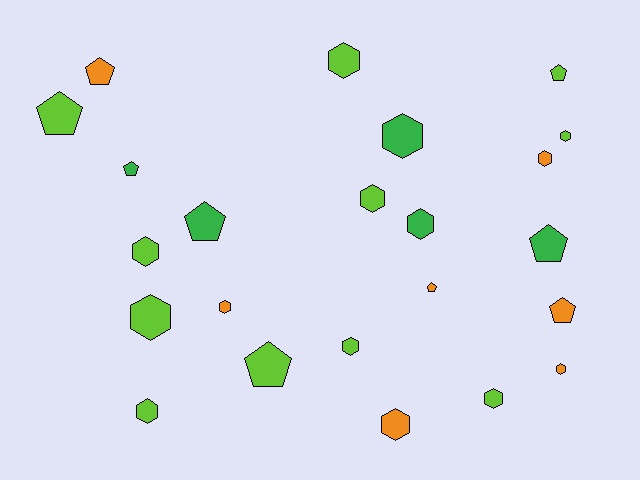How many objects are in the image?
There are 23 objects.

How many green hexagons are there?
There are 2 green hexagons.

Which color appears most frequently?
Lime, with 11 objects.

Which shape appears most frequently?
Hexagon, with 14 objects.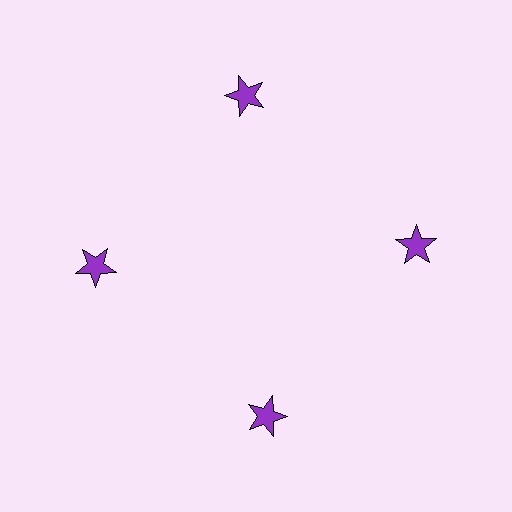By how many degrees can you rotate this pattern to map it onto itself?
The pattern maps onto itself every 90 degrees of rotation.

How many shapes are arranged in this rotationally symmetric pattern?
There are 4 shapes, arranged in 4 groups of 1.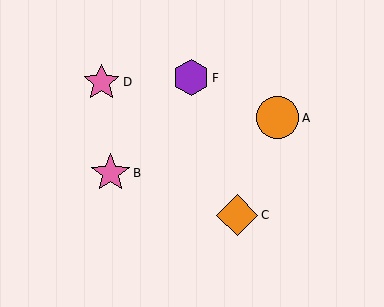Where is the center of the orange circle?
The center of the orange circle is at (277, 118).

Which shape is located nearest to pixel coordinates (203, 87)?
The purple hexagon (labeled F) at (191, 78) is nearest to that location.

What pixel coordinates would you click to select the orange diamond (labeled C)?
Click at (237, 215) to select the orange diamond C.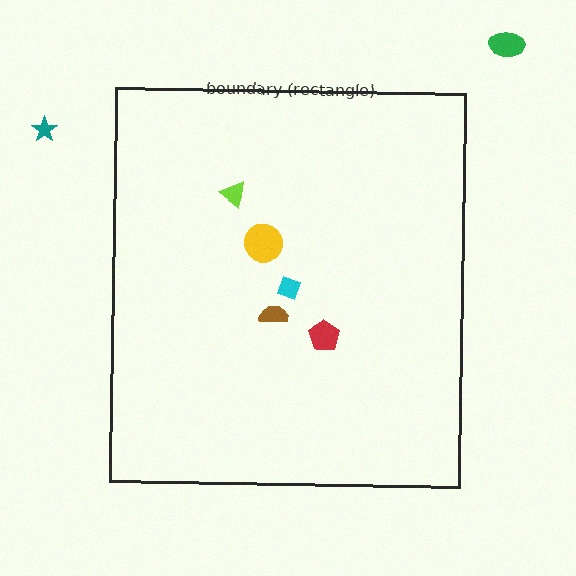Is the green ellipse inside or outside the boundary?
Outside.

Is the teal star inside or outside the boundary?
Outside.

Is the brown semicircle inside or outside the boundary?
Inside.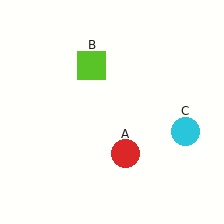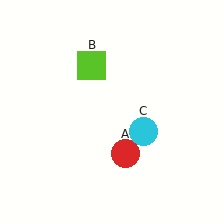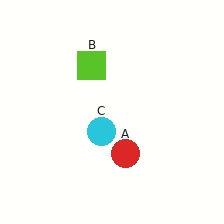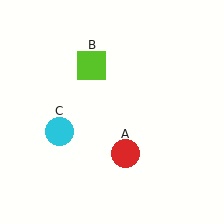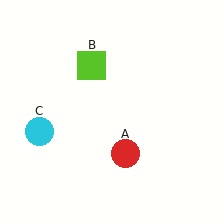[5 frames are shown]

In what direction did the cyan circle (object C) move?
The cyan circle (object C) moved left.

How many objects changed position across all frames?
1 object changed position: cyan circle (object C).